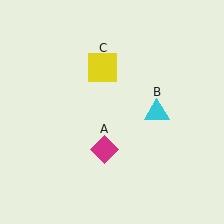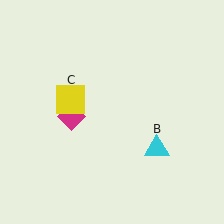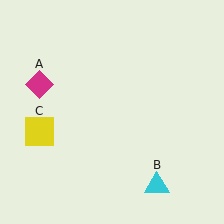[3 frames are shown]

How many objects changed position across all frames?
3 objects changed position: magenta diamond (object A), cyan triangle (object B), yellow square (object C).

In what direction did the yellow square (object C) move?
The yellow square (object C) moved down and to the left.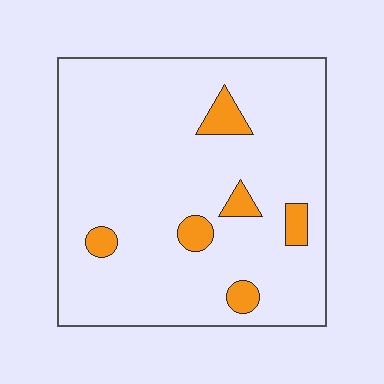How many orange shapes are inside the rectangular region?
6.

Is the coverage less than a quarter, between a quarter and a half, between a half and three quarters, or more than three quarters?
Less than a quarter.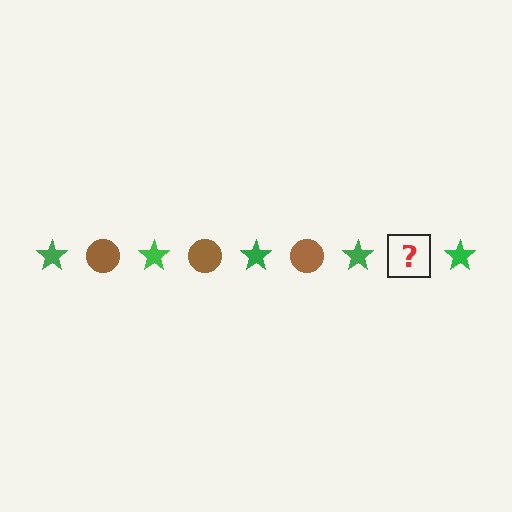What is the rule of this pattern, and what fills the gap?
The rule is that the pattern alternates between green star and brown circle. The gap should be filled with a brown circle.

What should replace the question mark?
The question mark should be replaced with a brown circle.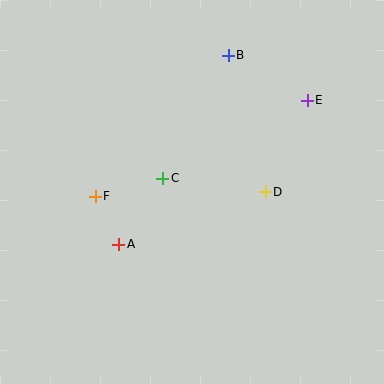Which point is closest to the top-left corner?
Point F is closest to the top-left corner.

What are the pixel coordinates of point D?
Point D is at (265, 192).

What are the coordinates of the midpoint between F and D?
The midpoint between F and D is at (180, 194).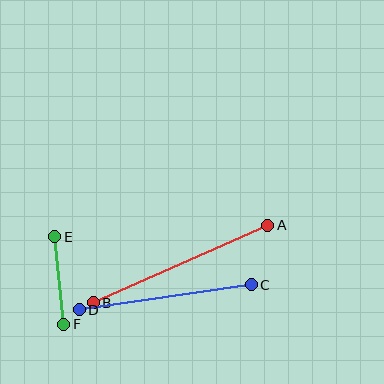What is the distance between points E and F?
The distance is approximately 88 pixels.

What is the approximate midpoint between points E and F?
The midpoint is at approximately (59, 281) pixels.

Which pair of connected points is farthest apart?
Points A and B are farthest apart.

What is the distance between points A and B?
The distance is approximately 191 pixels.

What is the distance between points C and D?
The distance is approximately 174 pixels.